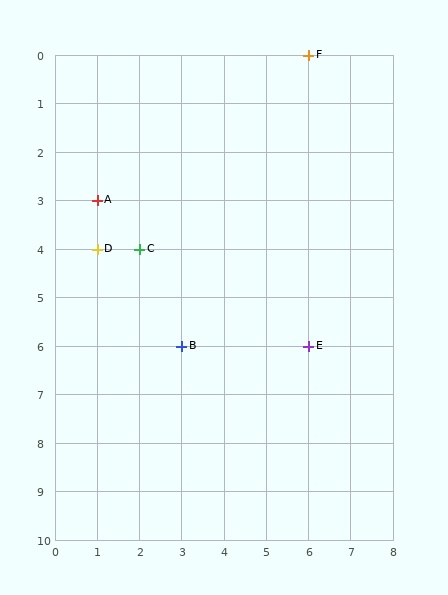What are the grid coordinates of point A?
Point A is at grid coordinates (1, 3).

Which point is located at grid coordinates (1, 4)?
Point D is at (1, 4).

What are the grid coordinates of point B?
Point B is at grid coordinates (3, 6).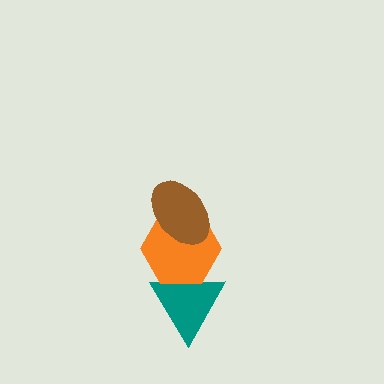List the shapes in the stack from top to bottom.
From top to bottom: the brown ellipse, the orange hexagon, the teal triangle.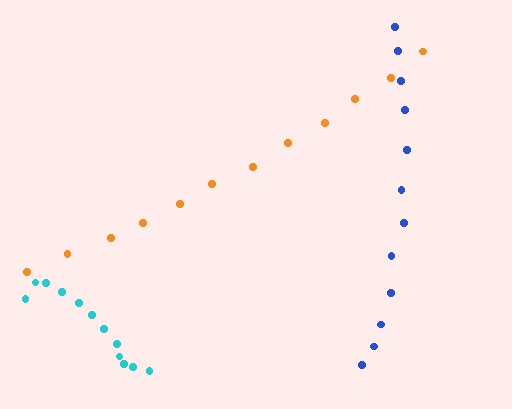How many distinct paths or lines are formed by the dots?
There are 3 distinct paths.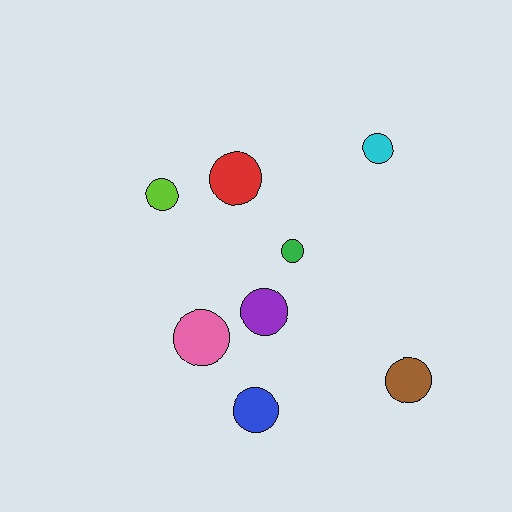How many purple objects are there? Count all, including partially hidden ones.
There is 1 purple object.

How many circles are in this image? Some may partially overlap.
There are 8 circles.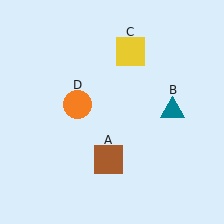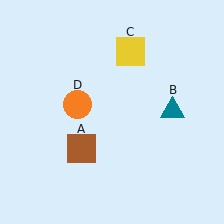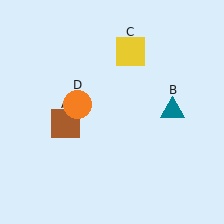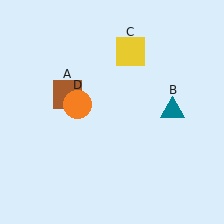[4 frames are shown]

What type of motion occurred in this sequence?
The brown square (object A) rotated clockwise around the center of the scene.